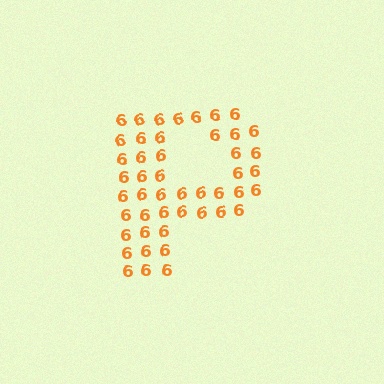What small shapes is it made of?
It is made of small digit 6's.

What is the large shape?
The large shape is the letter P.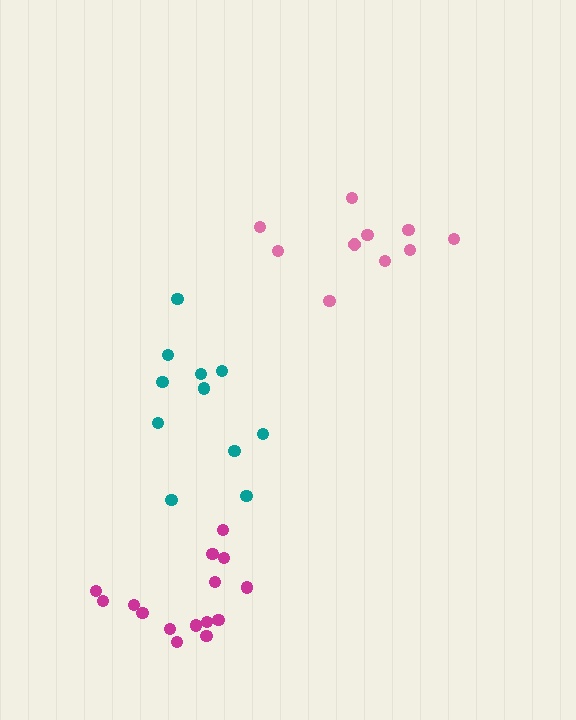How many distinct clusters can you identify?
There are 3 distinct clusters.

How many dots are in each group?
Group 1: 11 dots, Group 2: 10 dots, Group 3: 15 dots (36 total).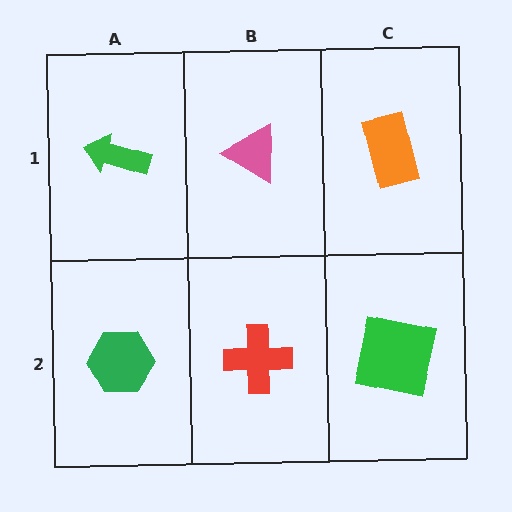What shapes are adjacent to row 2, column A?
A green arrow (row 1, column A), a red cross (row 2, column B).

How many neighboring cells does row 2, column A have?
2.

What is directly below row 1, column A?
A green hexagon.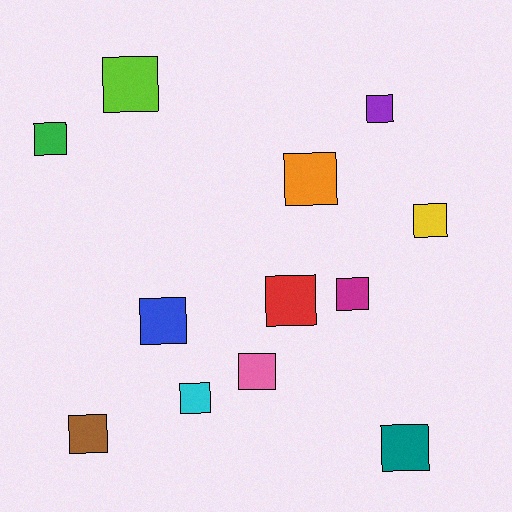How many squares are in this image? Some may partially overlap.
There are 12 squares.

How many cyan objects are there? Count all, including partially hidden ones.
There is 1 cyan object.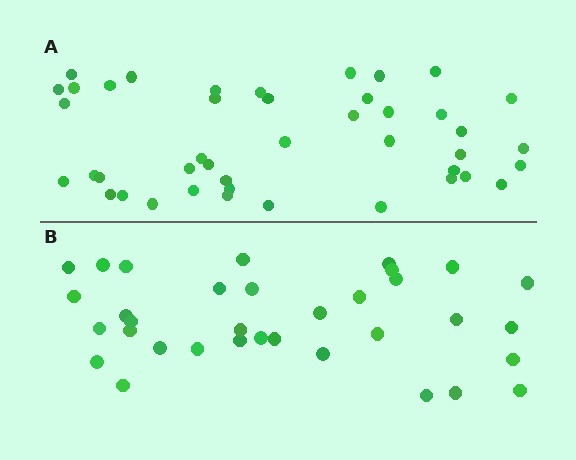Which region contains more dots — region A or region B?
Region A (the top region) has more dots.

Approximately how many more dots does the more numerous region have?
Region A has roughly 8 or so more dots than region B.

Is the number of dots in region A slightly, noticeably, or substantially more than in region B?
Region A has noticeably more, but not dramatically so. The ratio is roughly 1.3 to 1.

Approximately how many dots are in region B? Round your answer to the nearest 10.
About 30 dots. (The exact count is 34, which rounds to 30.)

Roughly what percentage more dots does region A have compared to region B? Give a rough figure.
About 25% more.